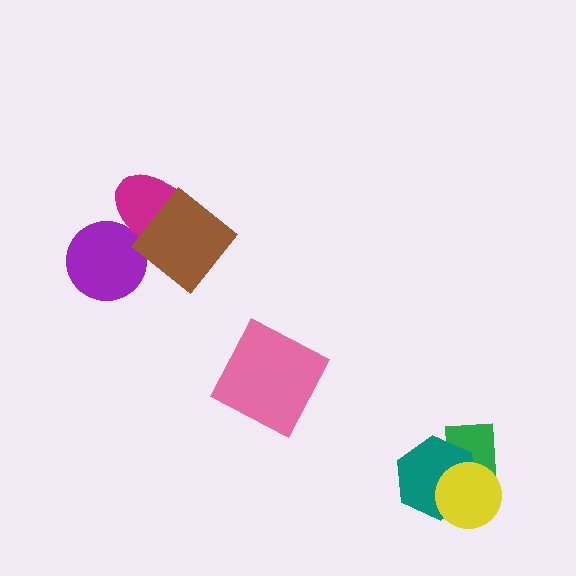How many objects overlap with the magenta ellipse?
2 objects overlap with the magenta ellipse.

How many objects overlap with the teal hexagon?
2 objects overlap with the teal hexagon.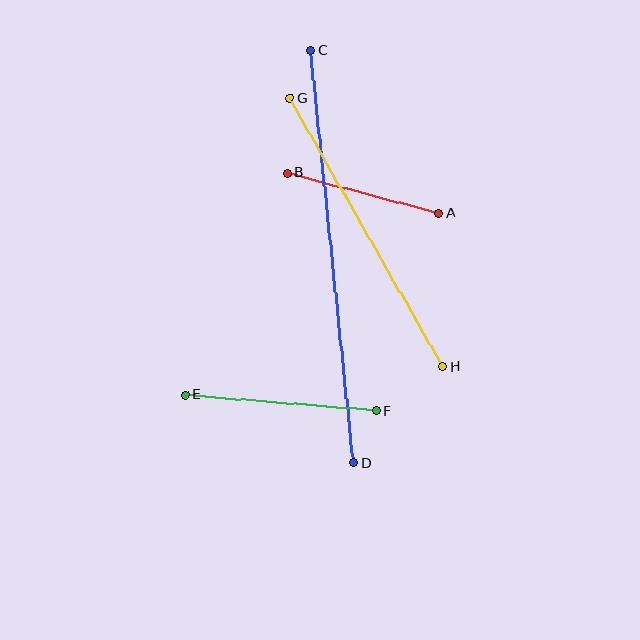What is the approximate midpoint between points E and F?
The midpoint is at approximately (281, 403) pixels.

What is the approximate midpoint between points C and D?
The midpoint is at approximately (332, 257) pixels.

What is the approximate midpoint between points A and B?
The midpoint is at approximately (363, 193) pixels.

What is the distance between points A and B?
The distance is approximately 156 pixels.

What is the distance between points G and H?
The distance is approximately 309 pixels.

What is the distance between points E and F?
The distance is approximately 191 pixels.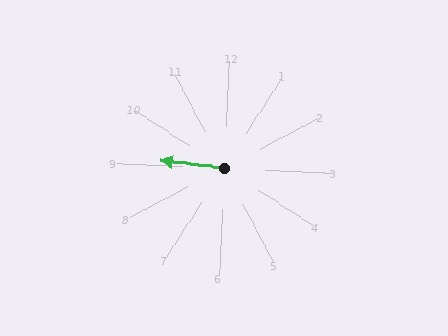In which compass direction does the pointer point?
West.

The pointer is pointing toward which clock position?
Roughly 9 o'clock.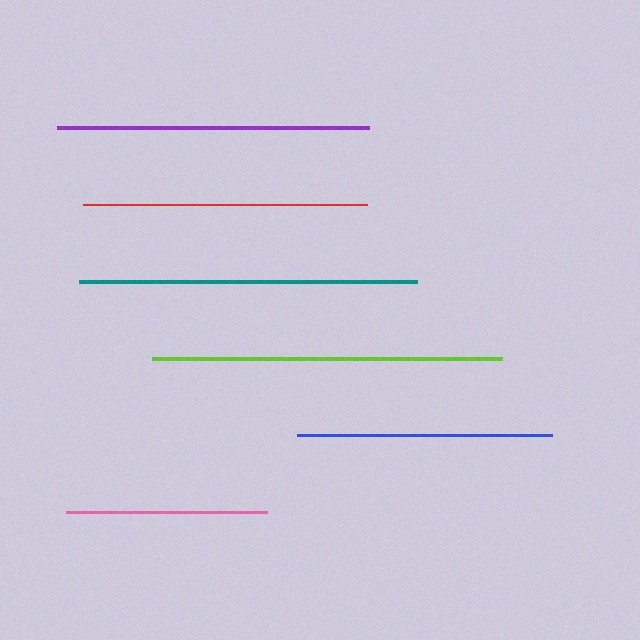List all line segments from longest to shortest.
From longest to shortest: lime, teal, purple, red, blue, pink.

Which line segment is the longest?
The lime line is the longest at approximately 349 pixels.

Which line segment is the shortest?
The pink line is the shortest at approximately 202 pixels.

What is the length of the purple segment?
The purple segment is approximately 312 pixels long.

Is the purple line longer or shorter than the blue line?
The purple line is longer than the blue line.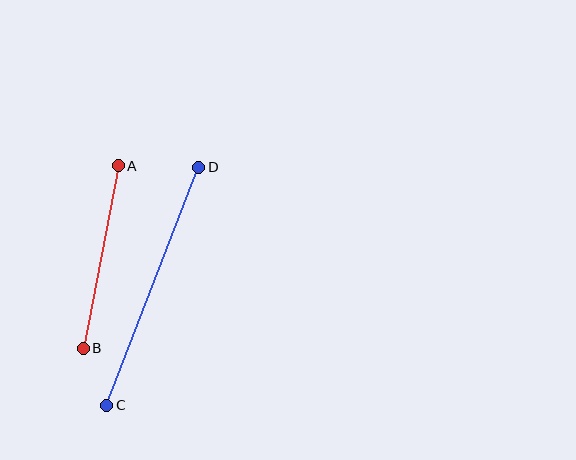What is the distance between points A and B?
The distance is approximately 186 pixels.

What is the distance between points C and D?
The distance is approximately 255 pixels.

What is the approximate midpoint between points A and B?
The midpoint is at approximately (101, 257) pixels.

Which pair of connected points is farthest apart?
Points C and D are farthest apart.